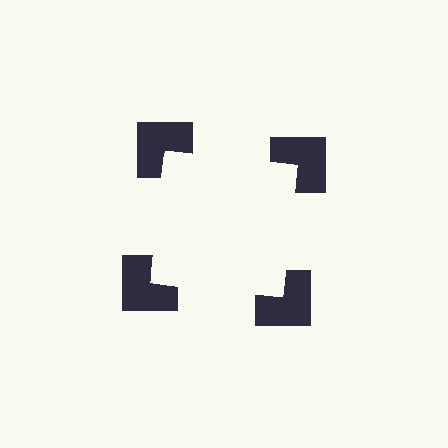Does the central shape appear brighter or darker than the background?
It typically appears slightly brighter than the background, even though no actual brightness change is drawn.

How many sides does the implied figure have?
4 sides.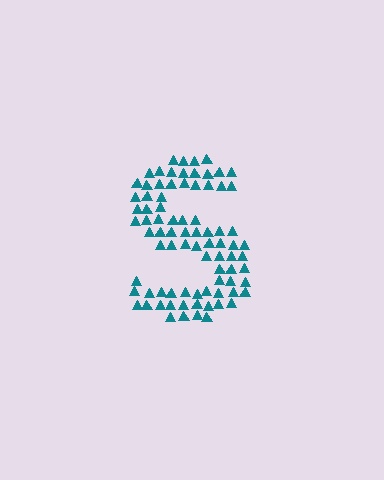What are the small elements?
The small elements are triangles.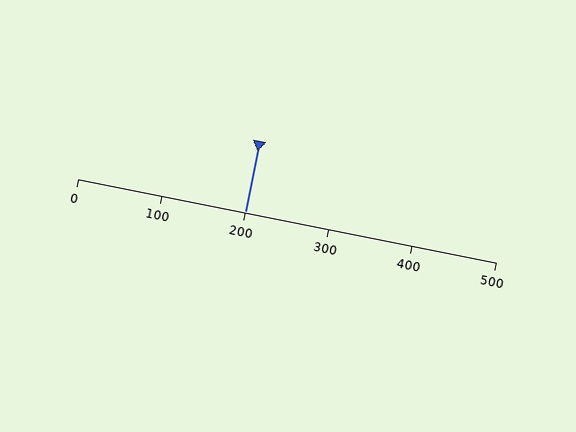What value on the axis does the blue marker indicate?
The marker indicates approximately 200.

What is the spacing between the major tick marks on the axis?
The major ticks are spaced 100 apart.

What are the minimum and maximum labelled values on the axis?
The axis runs from 0 to 500.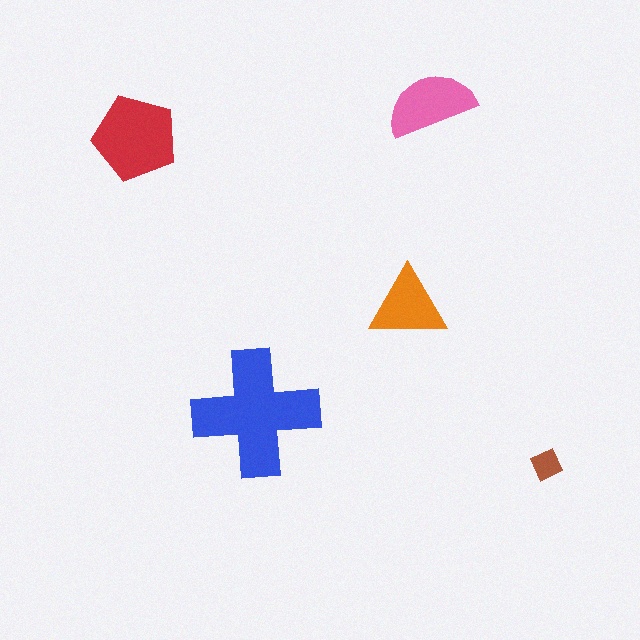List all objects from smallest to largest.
The brown diamond, the orange triangle, the pink semicircle, the red pentagon, the blue cross.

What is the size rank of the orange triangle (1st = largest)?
4th.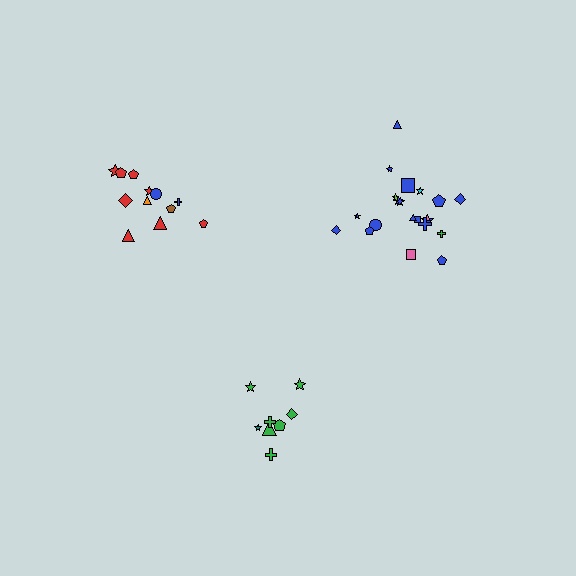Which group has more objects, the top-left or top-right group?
The top-right group.